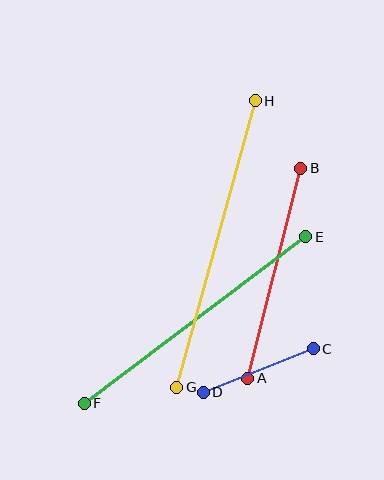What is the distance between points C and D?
The distance is approximately 118 pixels.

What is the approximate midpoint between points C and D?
The midpoint is at approximately (258, 370) pixels.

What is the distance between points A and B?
The distance is approximately 217 pixels.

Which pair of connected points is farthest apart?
Points G and H are farthest apart.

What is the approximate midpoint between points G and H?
The midpoint is at approximately (216, 244) pixels.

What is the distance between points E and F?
The distance is approximately 277 pixels.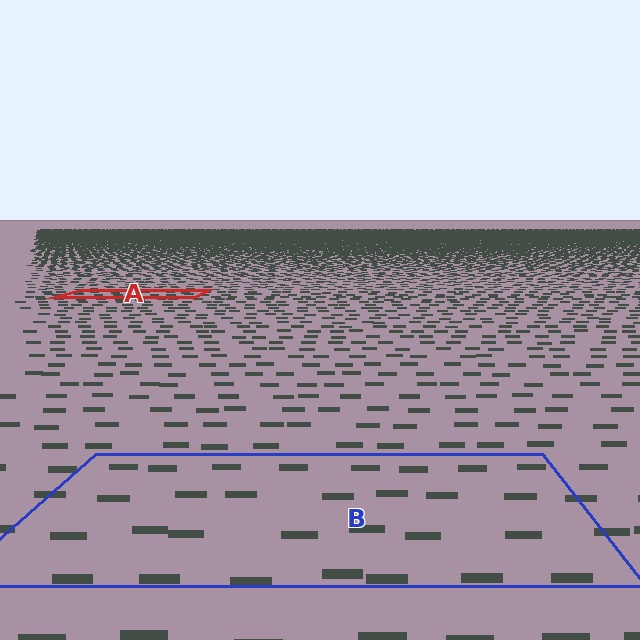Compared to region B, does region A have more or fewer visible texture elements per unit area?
Region A has more texture elements per unit area — they are packed more densely because it is farther away.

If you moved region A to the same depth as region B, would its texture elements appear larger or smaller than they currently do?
They would appear larger. At a closer depth, the same texture elements are projected at a bigger on-screen size.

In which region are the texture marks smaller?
The texture marks are smaller in region A, because it is farther away.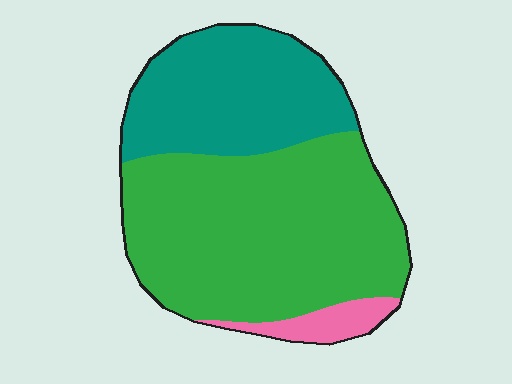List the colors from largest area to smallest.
From largest to smallest: green, teal, pink.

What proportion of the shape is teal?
Teal takes up about one third (1/3) of the shape.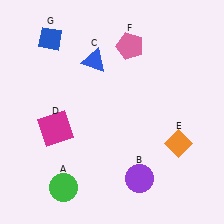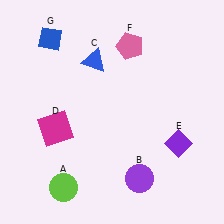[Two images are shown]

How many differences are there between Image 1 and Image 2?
There are 2 differences between the two images.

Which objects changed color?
A changed from green to lime. E changed from orange to purple.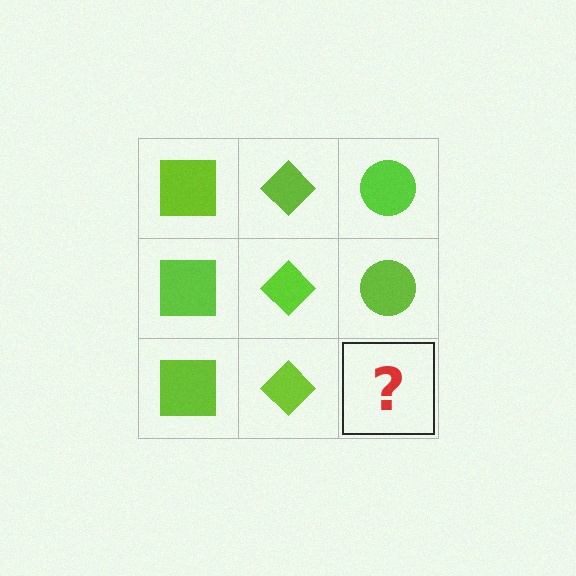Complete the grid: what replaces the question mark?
The question mark should be replaced with a lime circle.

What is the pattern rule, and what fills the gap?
The rule is that each column has a consistent shape. The gap should be filled with a lime circle.